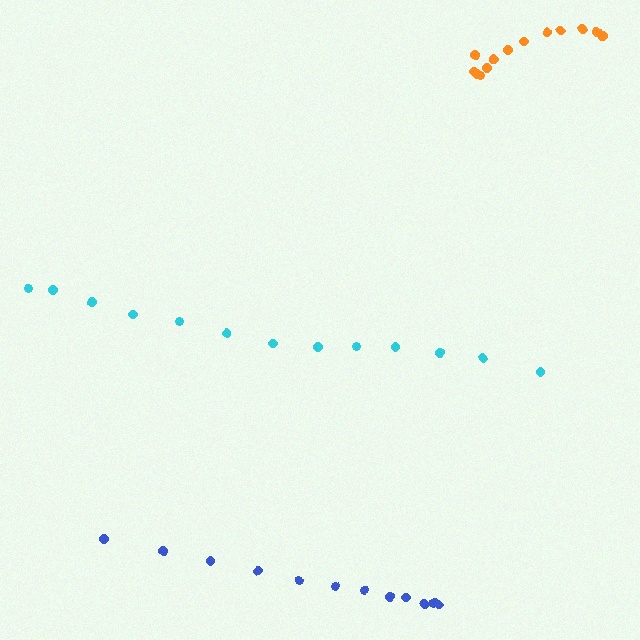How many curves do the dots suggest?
There are 3 distinct paths.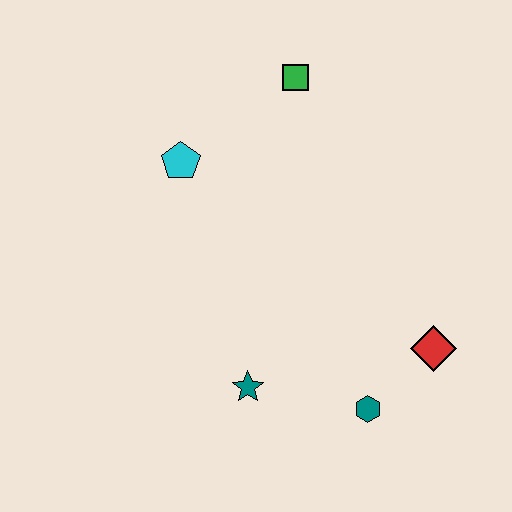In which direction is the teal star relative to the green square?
The teal star is below the green square.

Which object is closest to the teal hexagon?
The red diamond is closest to the teal hexagon.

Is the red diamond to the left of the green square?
No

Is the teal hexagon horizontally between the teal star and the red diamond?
Yes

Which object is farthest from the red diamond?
The cyan pentagon is farthest from the red diamond.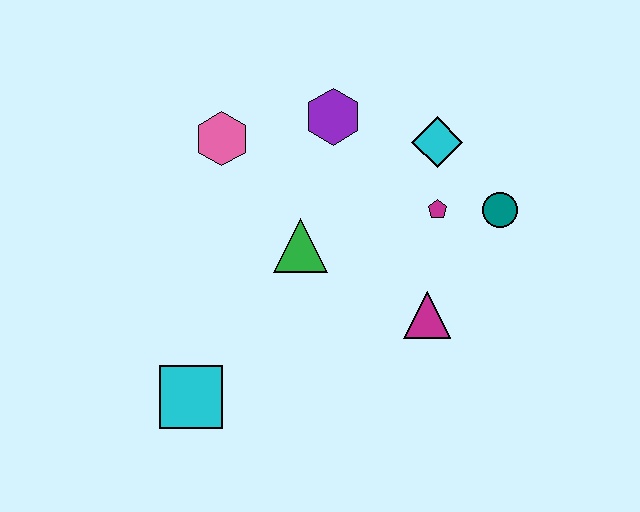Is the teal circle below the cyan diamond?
Yes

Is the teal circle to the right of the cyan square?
Yes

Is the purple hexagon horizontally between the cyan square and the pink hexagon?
No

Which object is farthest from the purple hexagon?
The cyan square is farthest from the purple hexagon.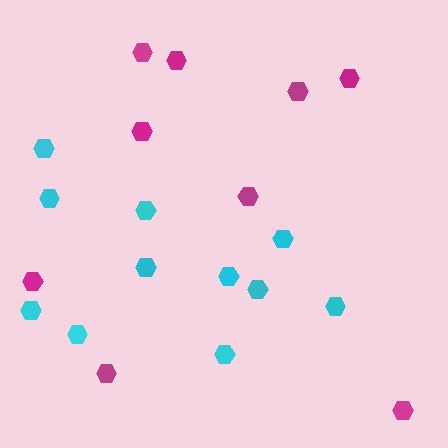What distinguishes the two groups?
There are 2 groups: one group of magenta hexagons (9) and one group of cyan hexagons (11).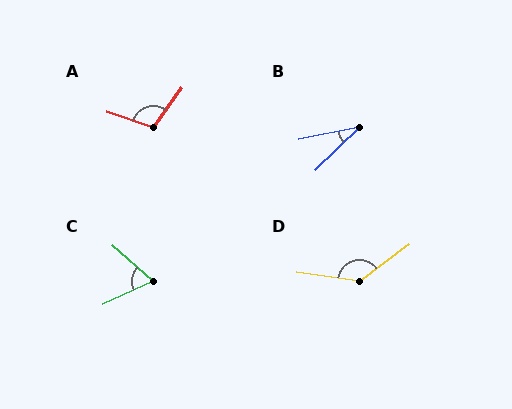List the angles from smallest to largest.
B (32°), C (66°), A (107°), D (134°).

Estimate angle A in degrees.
Approximately 107 degrees.